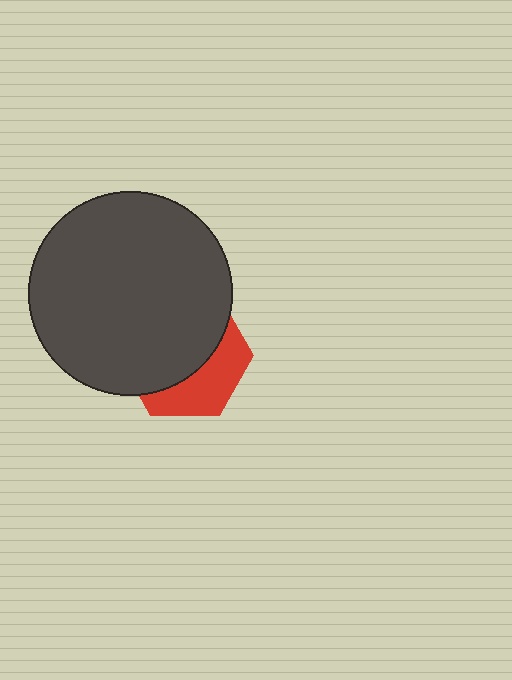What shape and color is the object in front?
The object in front is a dark gray circle.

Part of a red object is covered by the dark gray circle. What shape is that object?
It is a hexagon.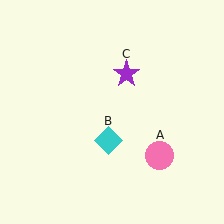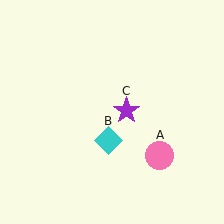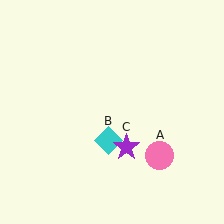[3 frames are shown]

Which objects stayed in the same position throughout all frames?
Pink circle (object A) and cyan diamond (object B) remained stationary.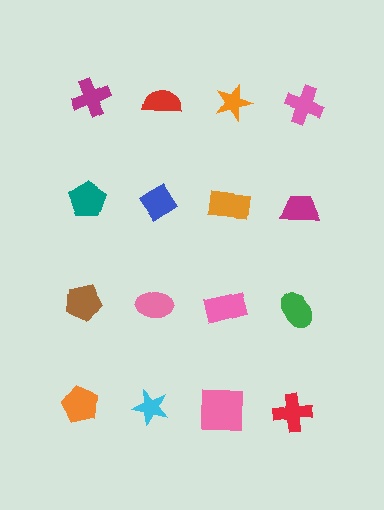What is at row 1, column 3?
An orange star.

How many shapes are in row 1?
4 shapes.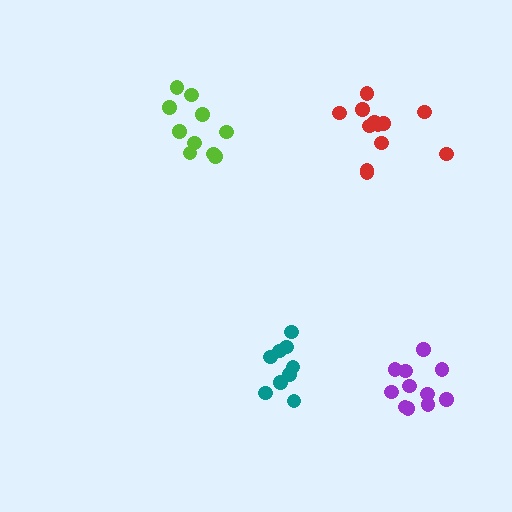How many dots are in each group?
Group 1: 11 dots, Group 2: 10 dots, Group 3: 12 dots, Group 4: 9 dots (42 total).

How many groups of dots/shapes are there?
There are 4 groups.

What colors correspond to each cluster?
The clusters are colored: purple, lime, red, teal.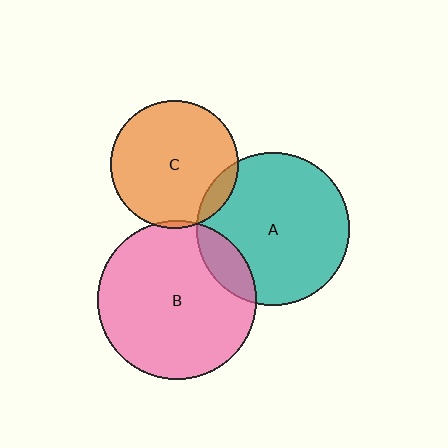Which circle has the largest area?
Circle B (pink).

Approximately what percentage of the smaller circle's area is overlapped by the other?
Approximately 5%.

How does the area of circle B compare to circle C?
Approximately 1.5 times.